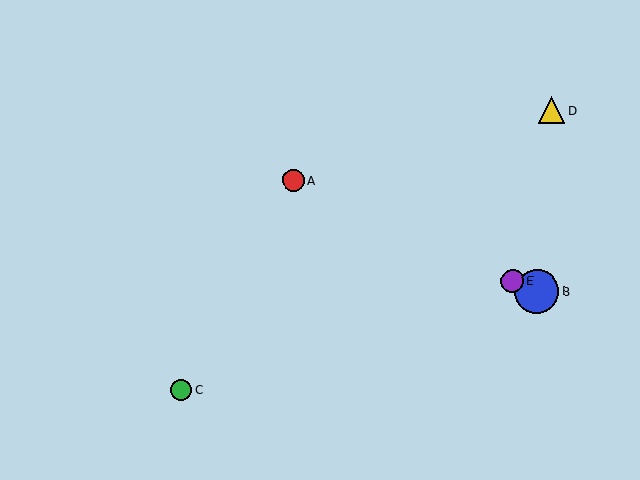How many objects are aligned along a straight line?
3 objects (A, B, E) are aligned along a straight line.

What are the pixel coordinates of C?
Object C is at (181, 390).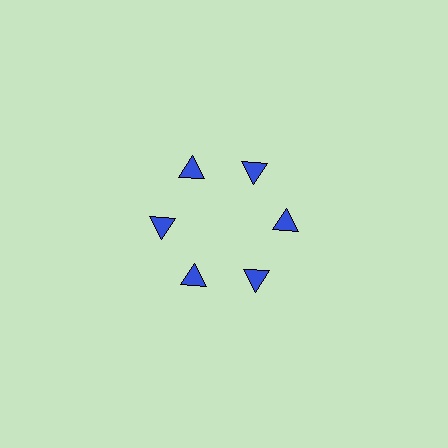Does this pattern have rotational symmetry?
Yes, this pattern has 6-fold rotational symmetry. It looks the same after rotating 60 degrees around the center.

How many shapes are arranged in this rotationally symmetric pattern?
There are 6 shapes, arranged in 6 groups of 1.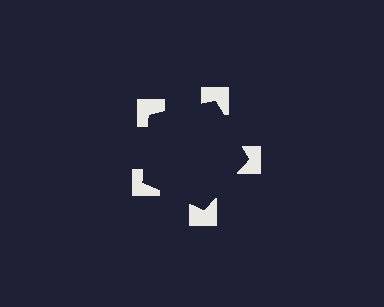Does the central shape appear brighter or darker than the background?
It typically appears slightly darker than the background, even though no actual brightness change is drawn.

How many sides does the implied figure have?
5 sides.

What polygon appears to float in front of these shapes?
An illusory pentagon — its edges are inferred from the aligned wedge cuts in the notched squares, not physically drawn.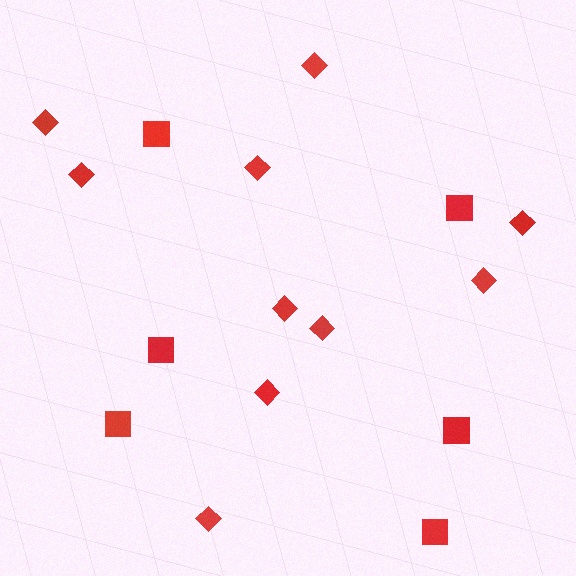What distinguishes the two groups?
There are 2 groups: one group of squares (6) and one group of diamonds (10).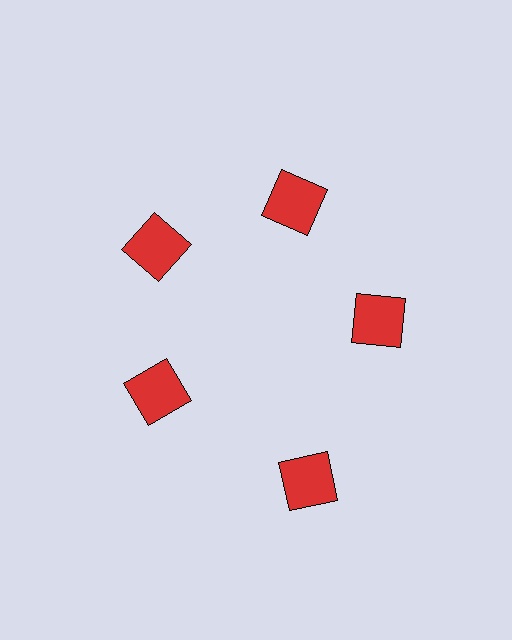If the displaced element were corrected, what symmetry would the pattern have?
It would have 5-fold rotational symmetry — the pattern would map onto itself every 72 degrees.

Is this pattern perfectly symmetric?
No. The 5 red squares are arranged in a ring, but one element near the 5 o'clock position is pushed outward from the center, breaking the 5-fold rotational symmetry.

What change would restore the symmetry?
The symmetry would be restored by moving it inward, back onto the ring so that all 5 squares sit at equal angles and equal distance from the center.